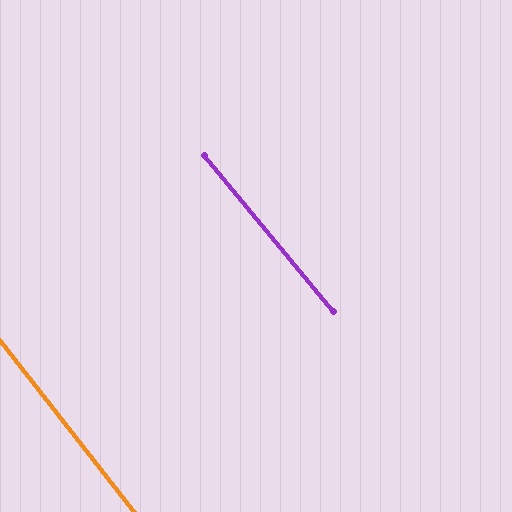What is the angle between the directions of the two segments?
Approximately 1 degree.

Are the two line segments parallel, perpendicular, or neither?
Parallel — their directions differ by only 1.4°.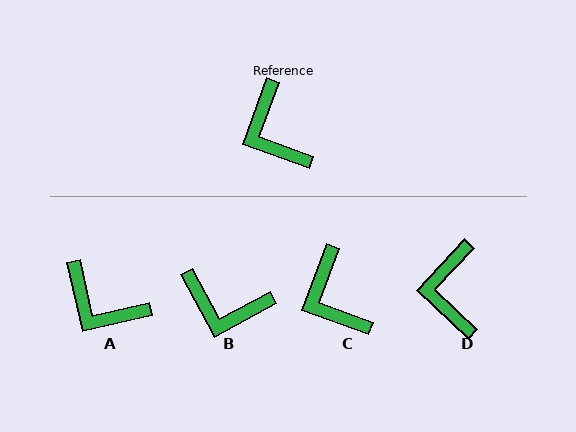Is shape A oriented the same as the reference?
No, it is off by about 33 degrees.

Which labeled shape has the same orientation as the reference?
C.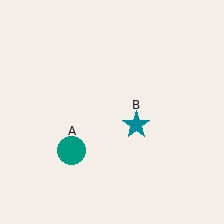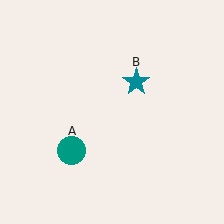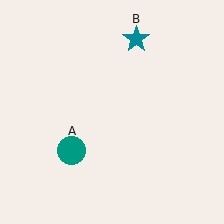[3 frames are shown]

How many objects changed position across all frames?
1 object changed position: teal star (object B).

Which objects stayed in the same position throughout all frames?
Teal circle (object A) remained stationary.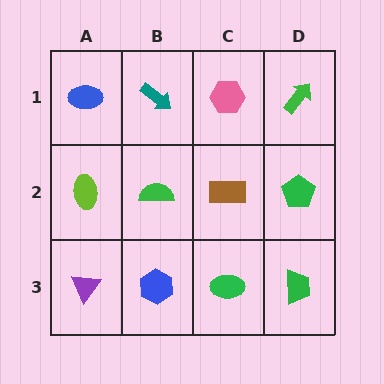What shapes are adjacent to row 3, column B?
A green semicircle (row 2, column B), a purple triangle (row 3, column A), a green ellipse (row 3, column C).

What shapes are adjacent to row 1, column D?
A green pentagon (row 2, column D), a pink hexagon (row 1, column C).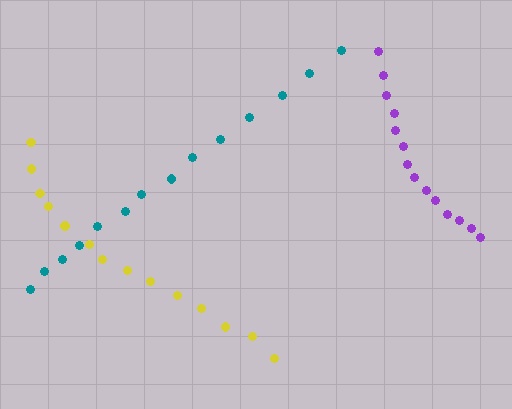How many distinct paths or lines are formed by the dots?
There are 3 distinct paths.